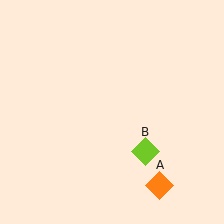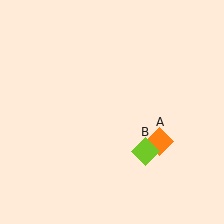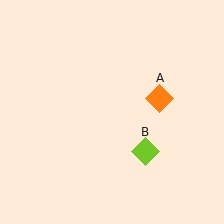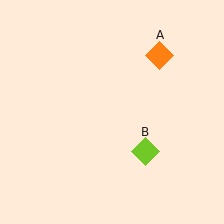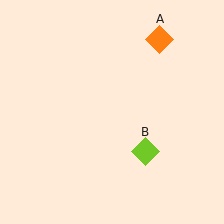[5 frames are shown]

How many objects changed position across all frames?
1 object changed position: orange diamond (object A).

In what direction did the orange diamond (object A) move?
The orange diamond (object A) moved up.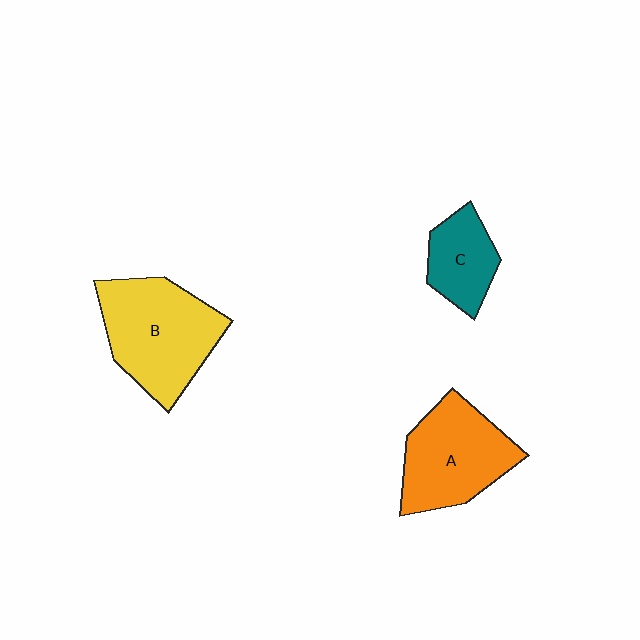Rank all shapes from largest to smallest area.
From largest to smallest: B (yellow), A (orange), C (teal).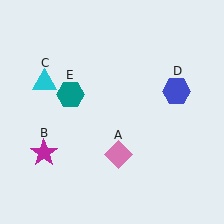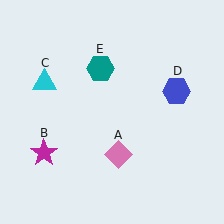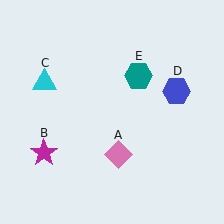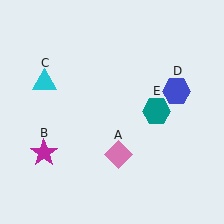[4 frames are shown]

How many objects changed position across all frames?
1 object changed position: teal hexagon (object E).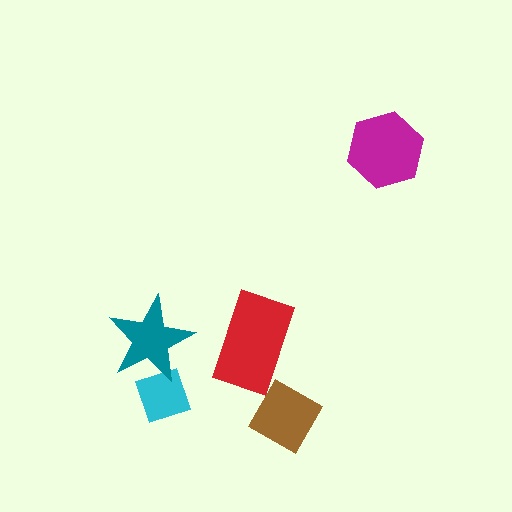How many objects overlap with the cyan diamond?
1 object overlaps with the cyan diamond.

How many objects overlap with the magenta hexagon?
0 objects overlap with the magenta hexagon.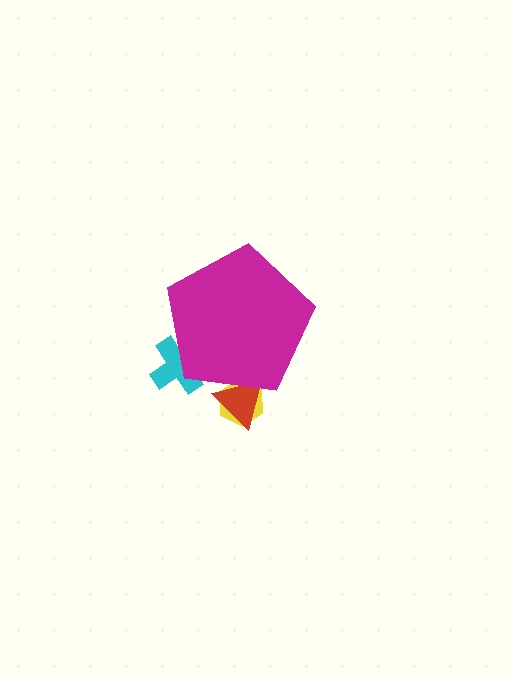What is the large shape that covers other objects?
A magenta pentagon.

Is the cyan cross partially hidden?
Yes, the cyan cross is partially hidden behind the magenta pentagon.